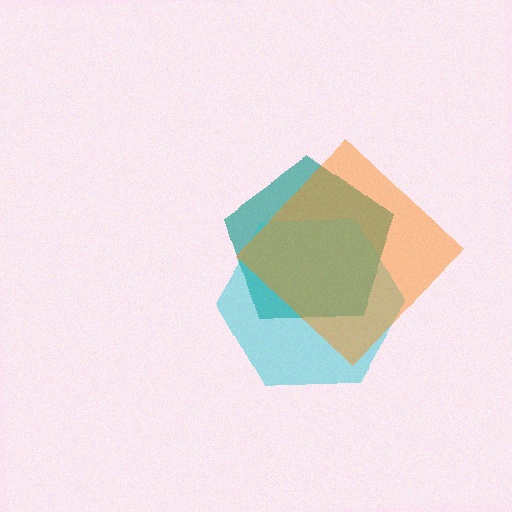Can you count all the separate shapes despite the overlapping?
Yes, there are 3 separate shapes.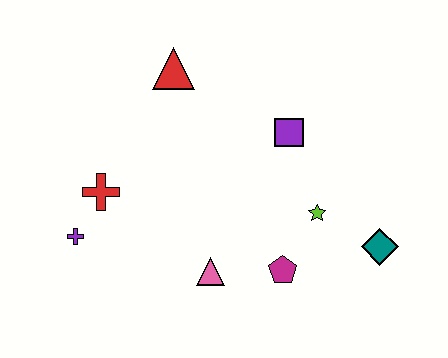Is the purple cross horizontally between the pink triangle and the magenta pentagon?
No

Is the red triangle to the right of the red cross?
Yes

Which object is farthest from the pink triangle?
The red triangle is farthest from the pink triangle.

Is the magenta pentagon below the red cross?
Yes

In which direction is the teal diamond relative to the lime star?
The teal diamond is to the right of the lime star.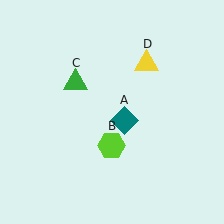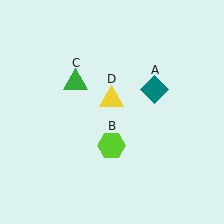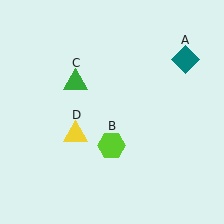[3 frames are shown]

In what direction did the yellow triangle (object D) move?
The yellow triangle (object D) moved down and to the left.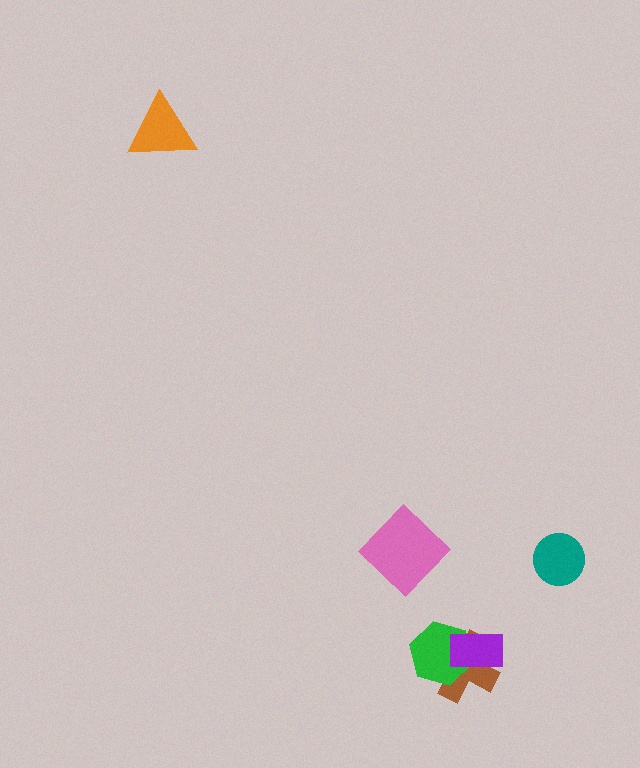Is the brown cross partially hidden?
Yes, it is partially covered by another shape.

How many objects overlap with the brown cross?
2 objects overlap with the brown cross.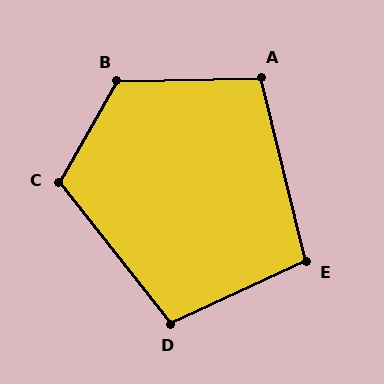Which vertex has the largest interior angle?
B, at approximately 121 degrees.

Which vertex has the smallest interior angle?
E, at approximately 101 degrees.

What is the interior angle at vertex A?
Approximately 102 degrees (obtuse).